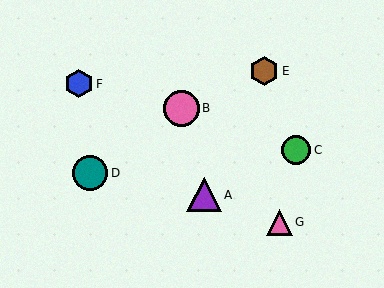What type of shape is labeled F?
Shape F is a blue hexagon.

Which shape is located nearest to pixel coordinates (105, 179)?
The teal circle (labeled D) at (90, 173) is nearest to that location.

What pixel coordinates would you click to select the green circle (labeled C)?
Click at (296, 150) to select the green circle C.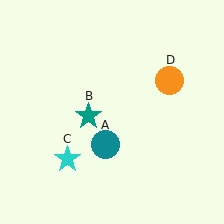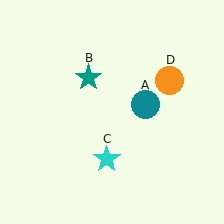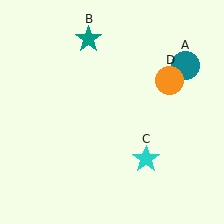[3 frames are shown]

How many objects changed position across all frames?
3 objects changed position: teal circle (object A), teal star (object B), cyan star (object C).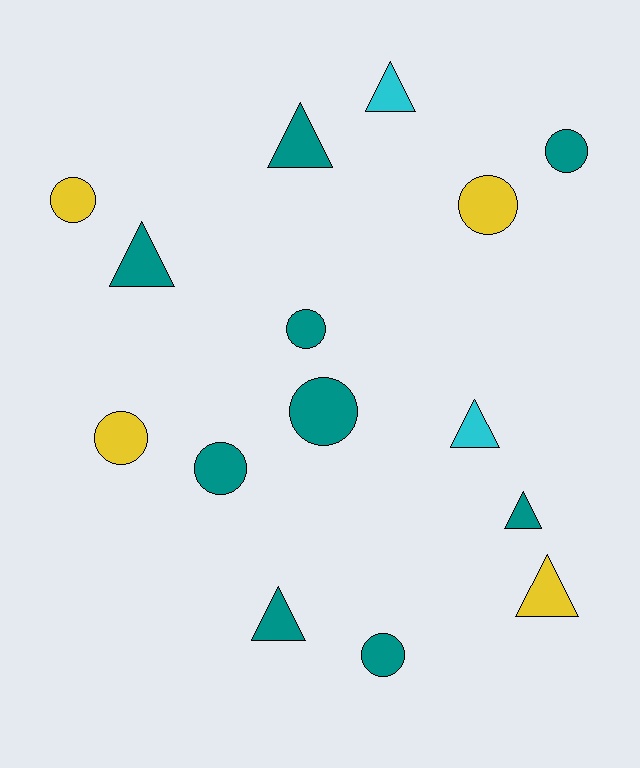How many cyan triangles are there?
There are 2 cyan triangles.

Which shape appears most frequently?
Circle, with 8 objects.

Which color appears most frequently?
Teal, with 9 objects.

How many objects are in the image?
There are 15 objects.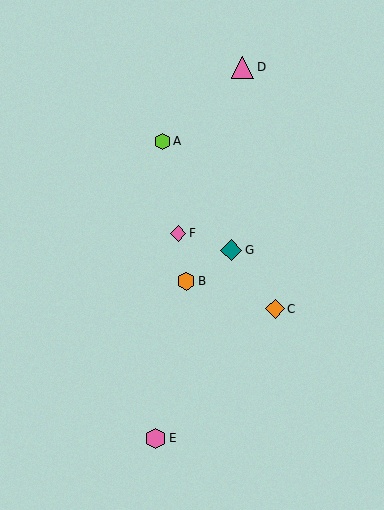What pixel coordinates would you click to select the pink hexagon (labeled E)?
Click at (156, 438) to select the pink hexagon E.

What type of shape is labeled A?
Shape A is a lime hexagon.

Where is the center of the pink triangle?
The center of the pink triangle is at (243, 68).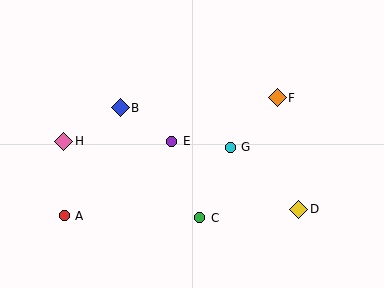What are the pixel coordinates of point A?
Point A is at (64, 216).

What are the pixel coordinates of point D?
Point D is at (299, 209).